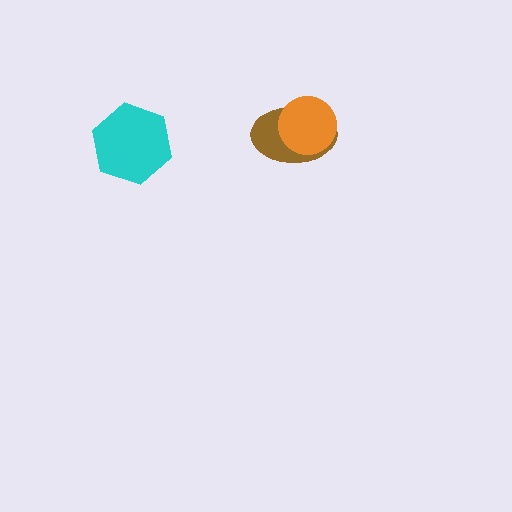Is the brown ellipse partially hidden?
Yes, it is partially covered by another shape.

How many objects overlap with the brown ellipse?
1 object overlaps with the brown ellipse.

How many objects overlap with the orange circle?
1 object overlaps with the orange circle.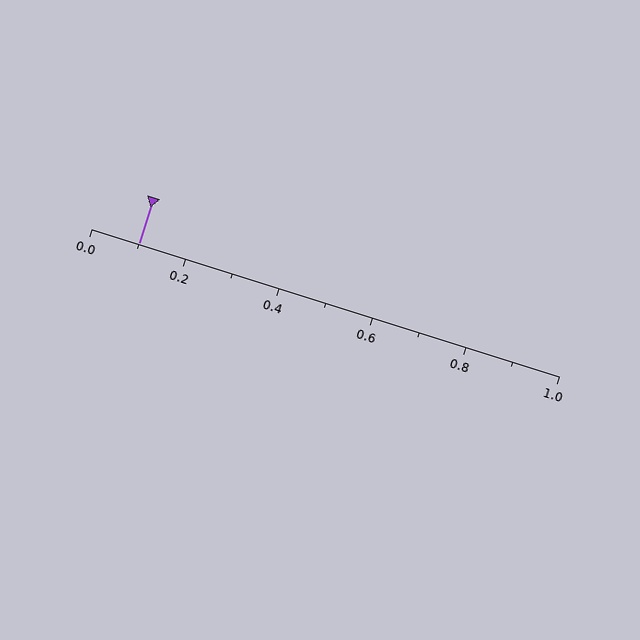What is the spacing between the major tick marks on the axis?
The major ticks are spaced 0.2 apart.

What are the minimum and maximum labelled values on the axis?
The axis runs from 0.0 to 1.0.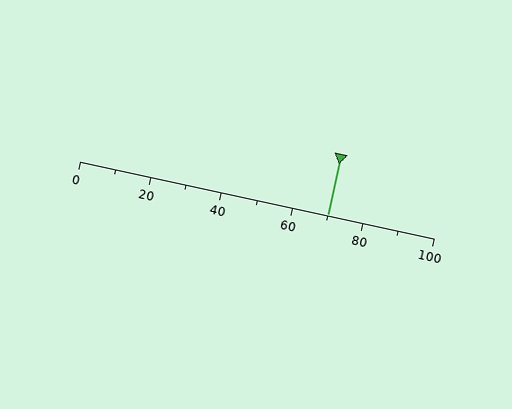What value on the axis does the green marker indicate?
The marker indicates approximately 70.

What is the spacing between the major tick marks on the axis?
The major ticks are spaced 20 apart.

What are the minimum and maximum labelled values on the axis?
The axis runs from 0 to 100.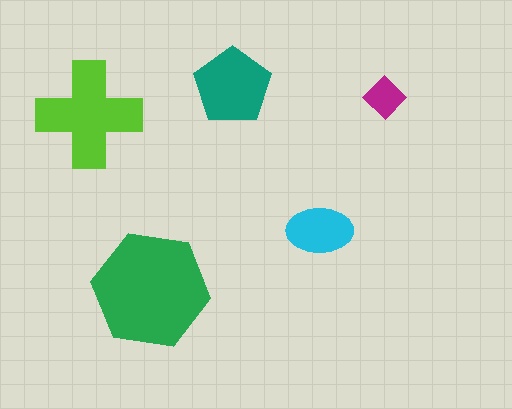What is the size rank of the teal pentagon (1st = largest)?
3rd.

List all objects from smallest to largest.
The magenta diamond, the cyan ellipse, the teal pentagon, the lime cross, the green hexagon.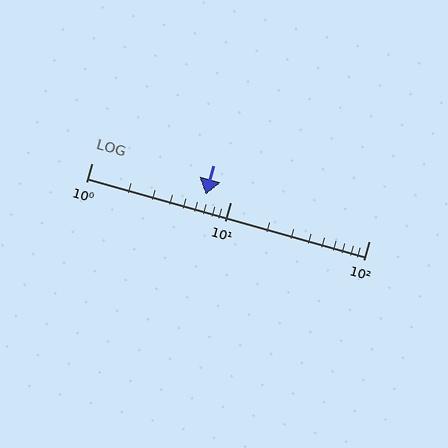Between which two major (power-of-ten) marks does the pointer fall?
The pointer is between 1 and 10.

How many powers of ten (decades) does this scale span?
The scale spans 2 decades, from 1 to 100.